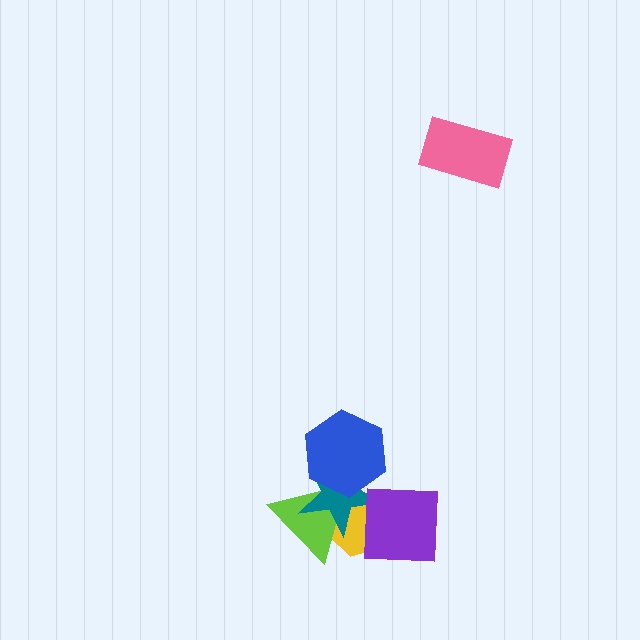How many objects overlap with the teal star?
4 objects overlap with the teal star.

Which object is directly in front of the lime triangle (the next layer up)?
The teal star is directly in front of the lime triangle.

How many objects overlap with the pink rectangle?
0 objects overlap with the pink rectangle.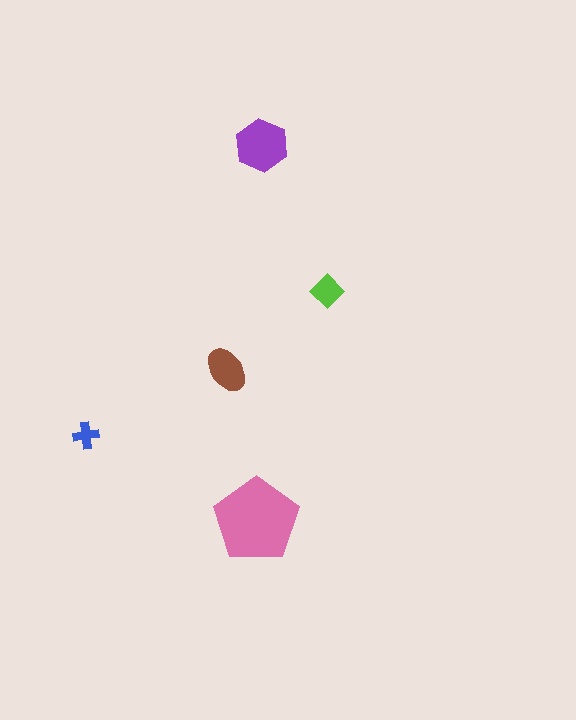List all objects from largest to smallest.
The pink pentagon, the purple hexagon, the brown ellipse, the lime diamond, the blue cross.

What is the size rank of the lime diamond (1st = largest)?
4th.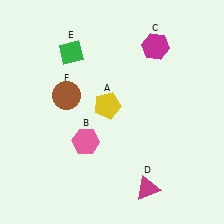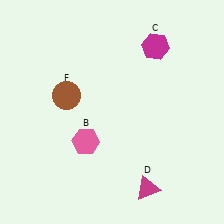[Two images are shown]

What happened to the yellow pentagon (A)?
The yellow pentagon (A) was removed in Image 2. It was in the top-left area of Image 1.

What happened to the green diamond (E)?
The green diamond (E) was removed in Image 2. It was in the top-left area of Image 1.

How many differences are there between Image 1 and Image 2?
There are 2 differences between the two images.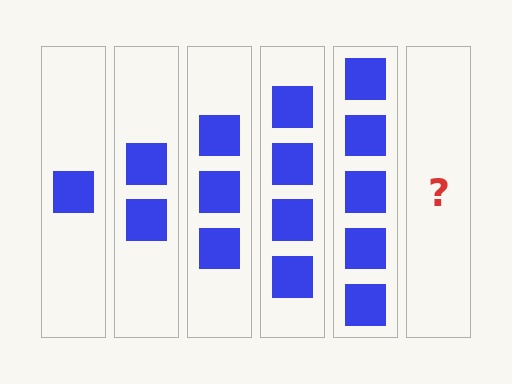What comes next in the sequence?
The next element should be 6 squares.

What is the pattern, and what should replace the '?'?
The pattern is that each step adds one more square. The '?' should be 6 squares.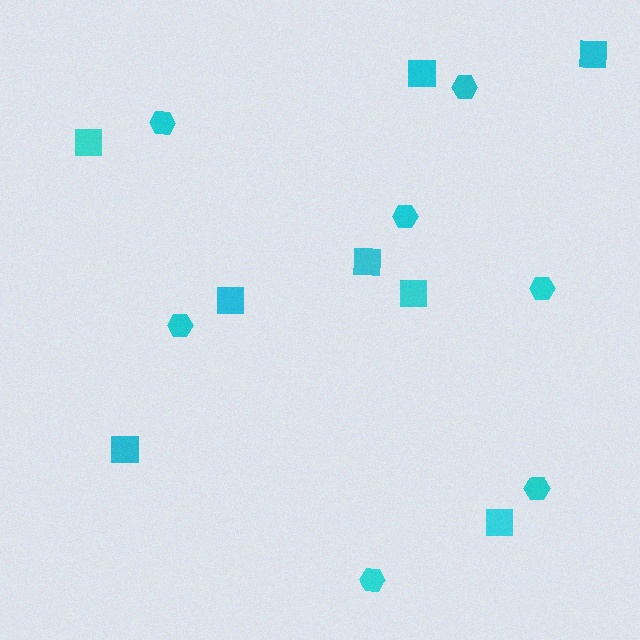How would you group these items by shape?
There are 2 groups: one group of hexagons (7) and one group of squares (8).